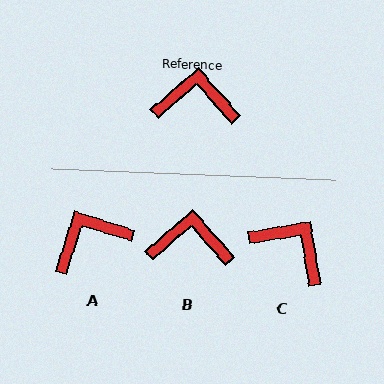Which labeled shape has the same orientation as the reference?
B.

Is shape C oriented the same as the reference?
No, it is off by about 32 degrees.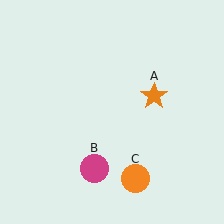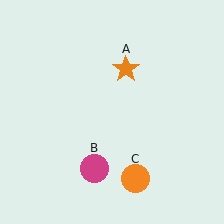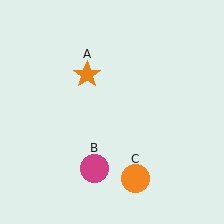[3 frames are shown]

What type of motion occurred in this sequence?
The orange star (object A) rotated counterclockwise around the center of the scene.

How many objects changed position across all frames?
1 object changed position: orange star (object A).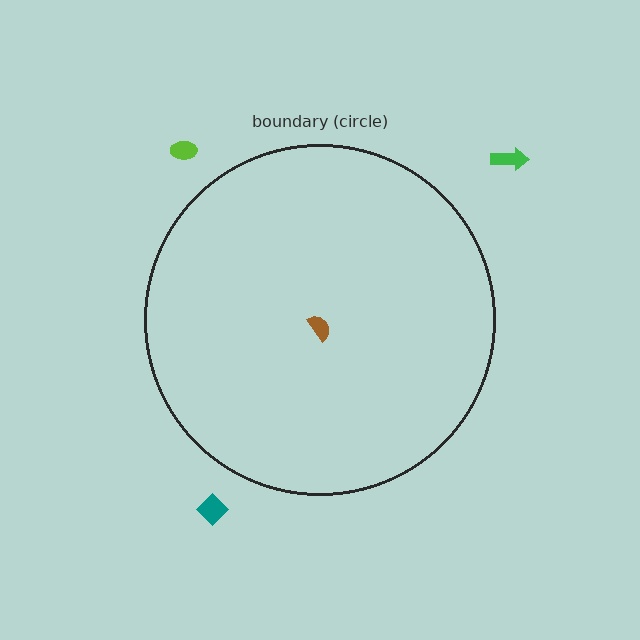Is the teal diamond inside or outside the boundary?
Outside.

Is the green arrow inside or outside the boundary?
Outside.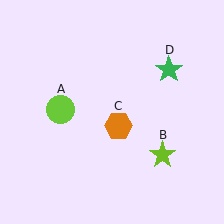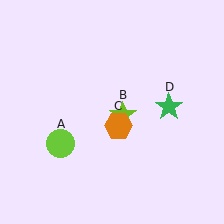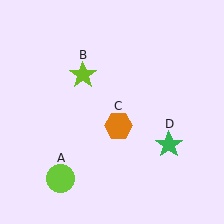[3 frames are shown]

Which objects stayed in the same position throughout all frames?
Orange hexagon (object C) remained stationary.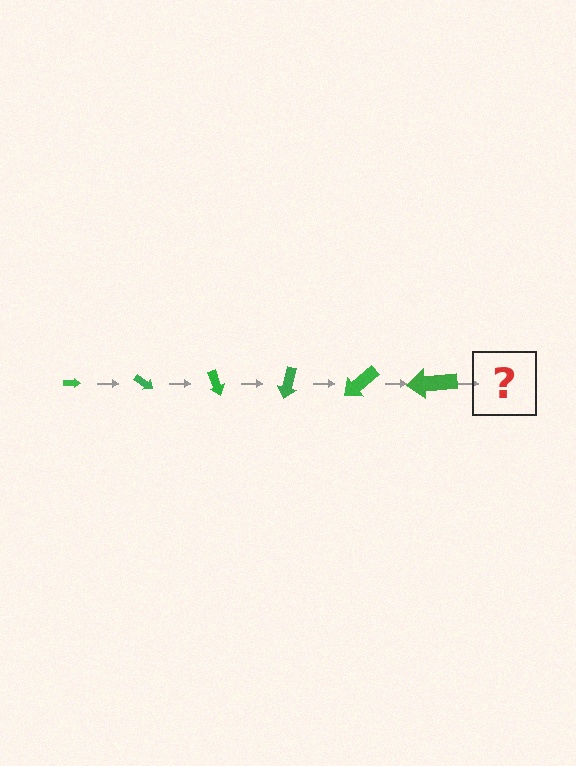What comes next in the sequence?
The next element should be an arrow, larger than the previous one and rotated 210 degrees from the start.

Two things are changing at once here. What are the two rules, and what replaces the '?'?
The two rules are that the arrow grows larger each step and it rotates 35 degrees each step. The '?' should be an arrow, larger than the previous one and rotated 210 degrees from the start.